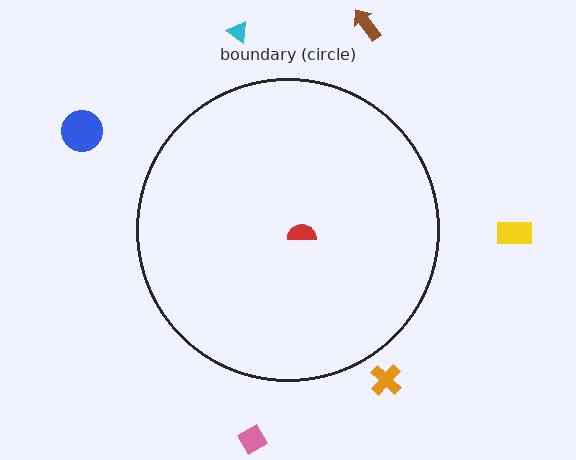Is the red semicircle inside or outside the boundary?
Inside.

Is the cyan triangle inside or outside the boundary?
Outside.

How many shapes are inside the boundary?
1 inside, 6 outside.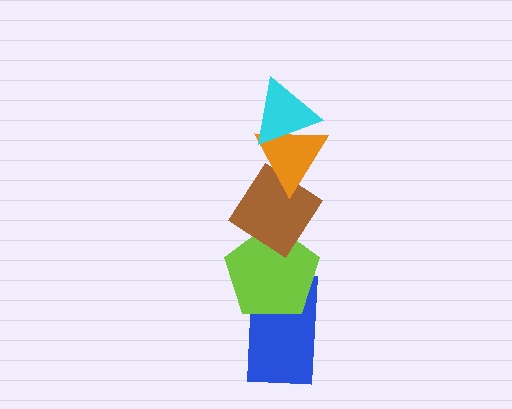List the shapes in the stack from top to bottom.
From top to bottom: the cyan triangle, the orange triangle, the brown diamond, the lime pentagon, the blue rectangle.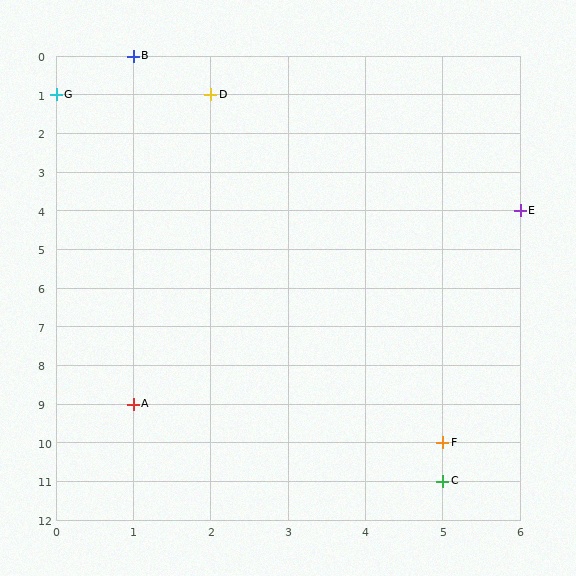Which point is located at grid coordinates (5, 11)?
Point C is at (5, 11).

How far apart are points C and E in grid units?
Points C and E are 1 column and 7 rows apart (about 7.1 grid units diagonally).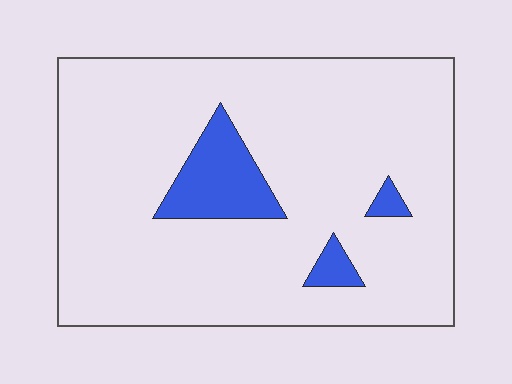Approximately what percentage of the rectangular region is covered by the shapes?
Approximately 10%.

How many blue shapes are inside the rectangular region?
3.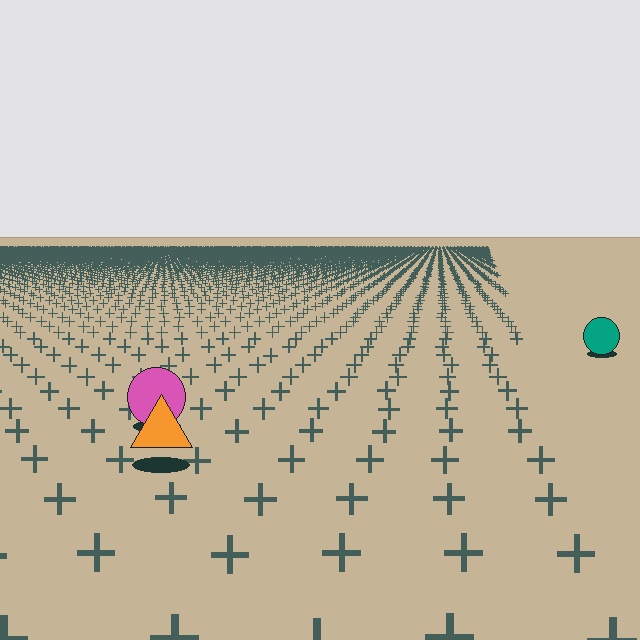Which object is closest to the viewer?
The orange triangle is closest. The texture marks near it are larger and more spread out.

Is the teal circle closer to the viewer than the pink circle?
No. The pink circle is closer — you can tell from the texture gradient: the ground texture is coarser near it.